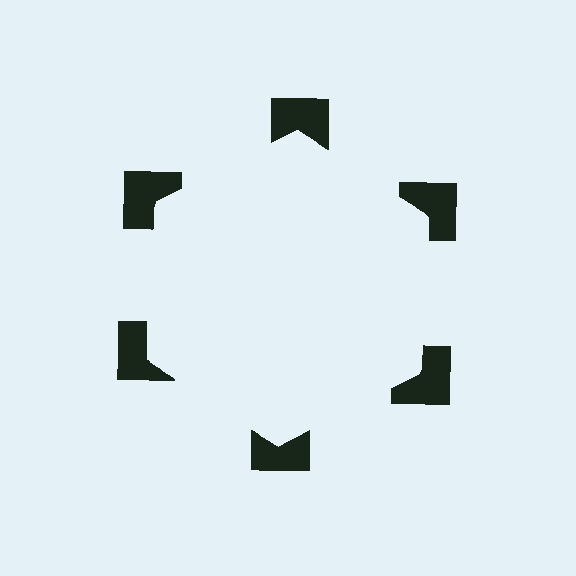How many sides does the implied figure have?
6 sides.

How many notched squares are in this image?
There are 6 — one at each vertex of the illusory hexagon.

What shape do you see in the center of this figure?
An illusory hexagon — its edges are inferred from the aligned wedge cuts in the notched squares, not physically drawn.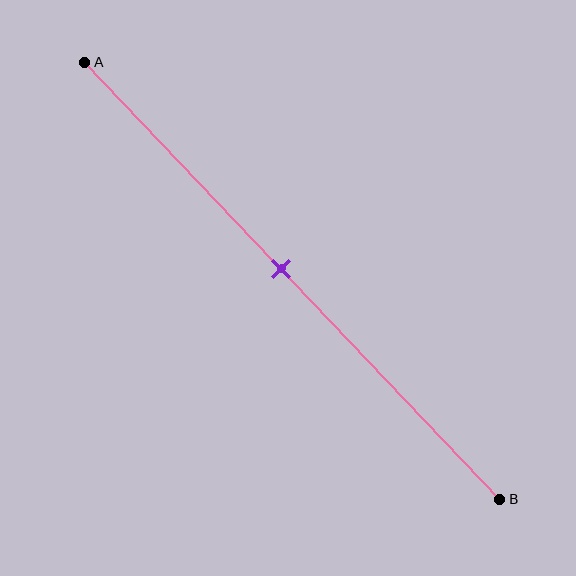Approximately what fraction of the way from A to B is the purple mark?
The purple mark is approximately 45% of the way from A to B.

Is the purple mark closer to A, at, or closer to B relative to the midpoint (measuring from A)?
The purple mark is approximately at the midpoint of segment AB.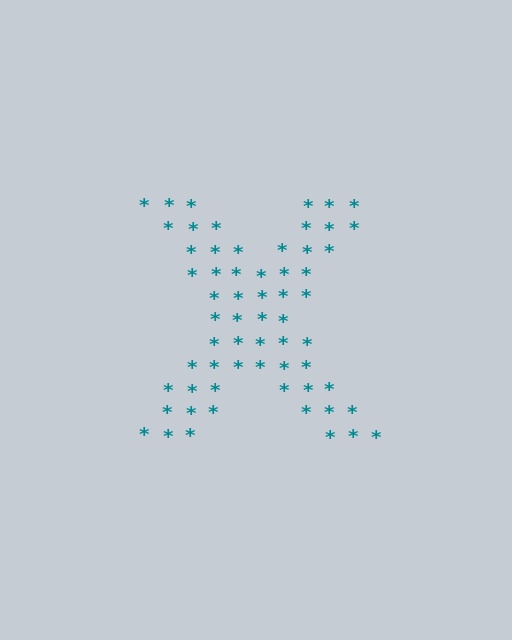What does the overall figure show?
The overall figure shows the letter X.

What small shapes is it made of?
It is made of small asterisks.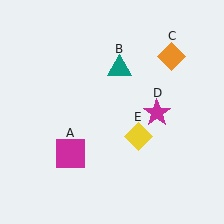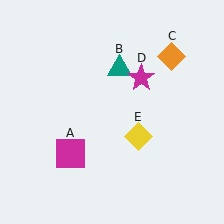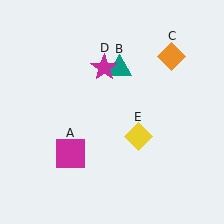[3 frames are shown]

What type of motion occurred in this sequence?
The magenta star (object D) rotated counterclockwise around the center of the scene.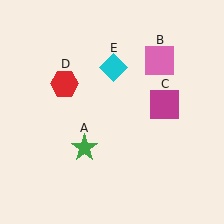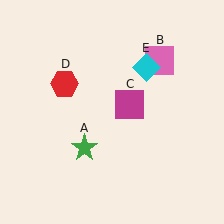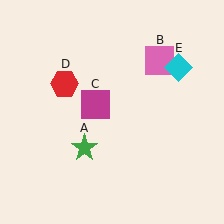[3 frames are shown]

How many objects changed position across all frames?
2 objects changed position: magenta square (object C), cyan diamond (object E).